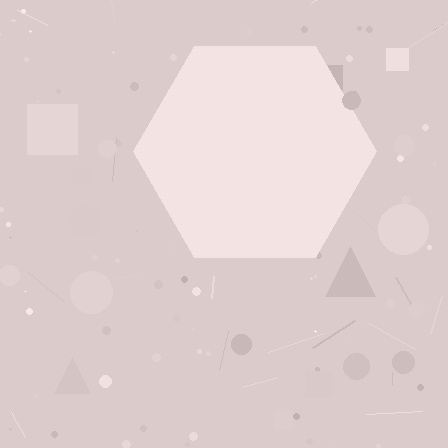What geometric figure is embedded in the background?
A hexagon is embedded in the background.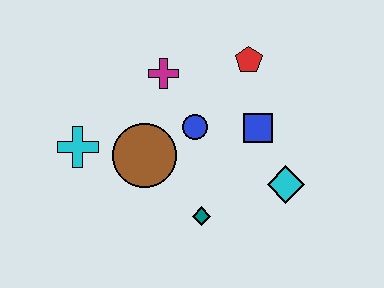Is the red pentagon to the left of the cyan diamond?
Yes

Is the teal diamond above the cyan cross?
No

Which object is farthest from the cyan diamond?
The cyan cross is farthest from the cyan diamond.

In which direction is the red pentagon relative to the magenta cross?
The red pentagon is to the right of the magenta cross.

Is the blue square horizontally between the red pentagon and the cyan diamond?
Yes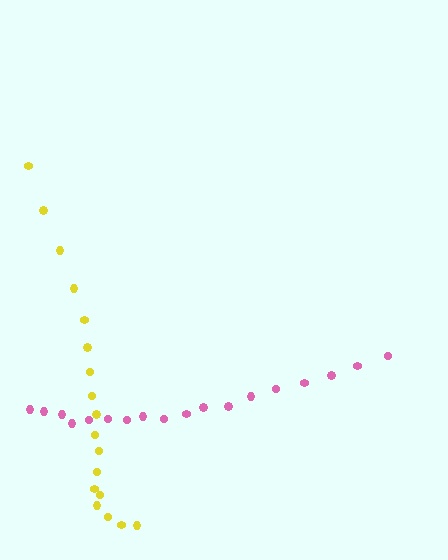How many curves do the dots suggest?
There are 2 distinct paths.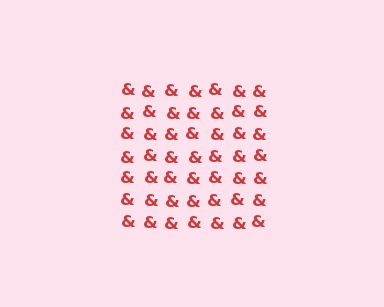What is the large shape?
The large shape is a square.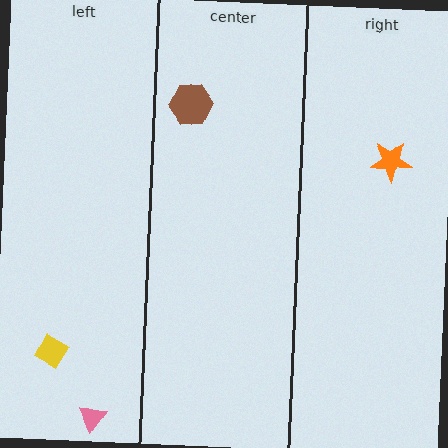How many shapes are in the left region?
2.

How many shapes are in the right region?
1.